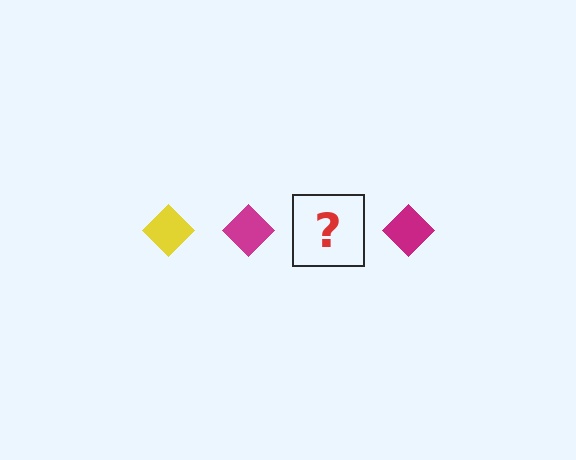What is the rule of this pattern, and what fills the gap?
The rule is that the pattern cycles through yellow, magenta diamonds. The gap should be filled with a yellow diamond.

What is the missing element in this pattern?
The missing element is a yellow diamond.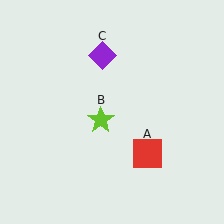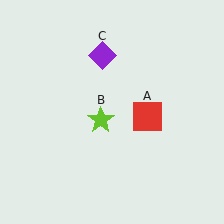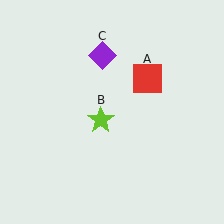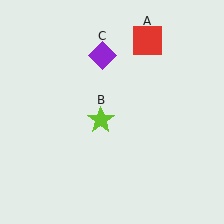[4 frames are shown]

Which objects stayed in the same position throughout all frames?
Lime star (object B) and purple diamond (object C) remained stationary.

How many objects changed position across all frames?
1 object changed position: red square (object A).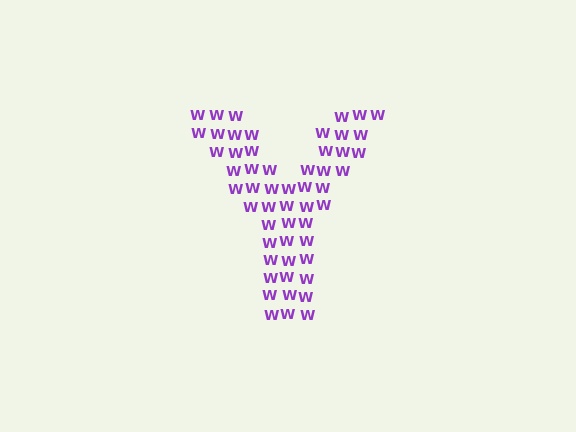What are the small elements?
The small elements are letter W's.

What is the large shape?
The large shape is the letter Y.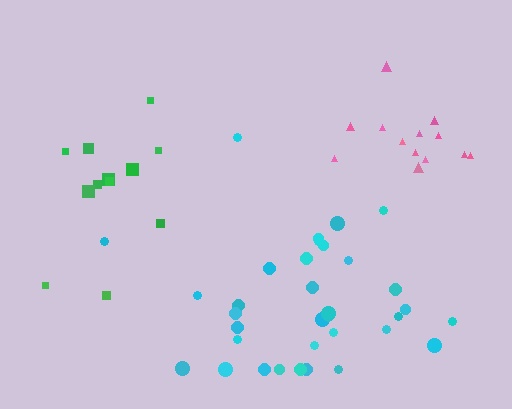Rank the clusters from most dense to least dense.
pink, cyan, green.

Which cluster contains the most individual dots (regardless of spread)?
Cyan (34).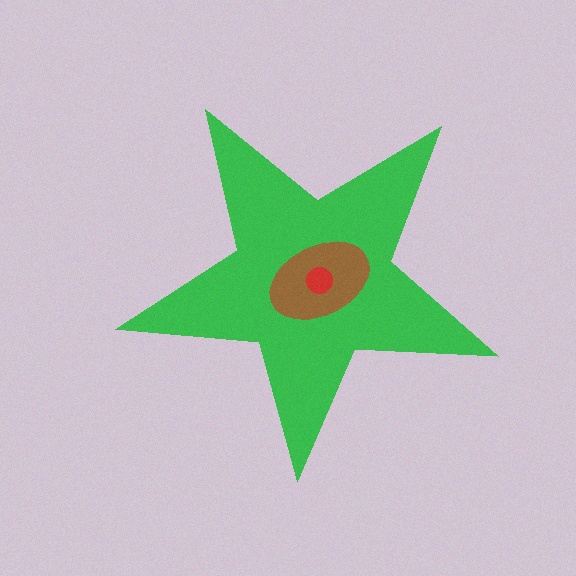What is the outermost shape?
The green star.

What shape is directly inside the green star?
The brown ellipse.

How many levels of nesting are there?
3.